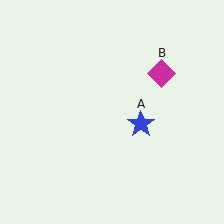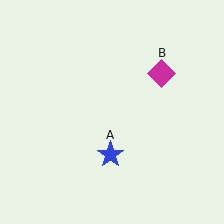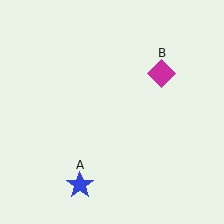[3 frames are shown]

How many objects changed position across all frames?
1 object changed position: blue star (object A).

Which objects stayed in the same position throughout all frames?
Magenta diamond (object B) remained stationary.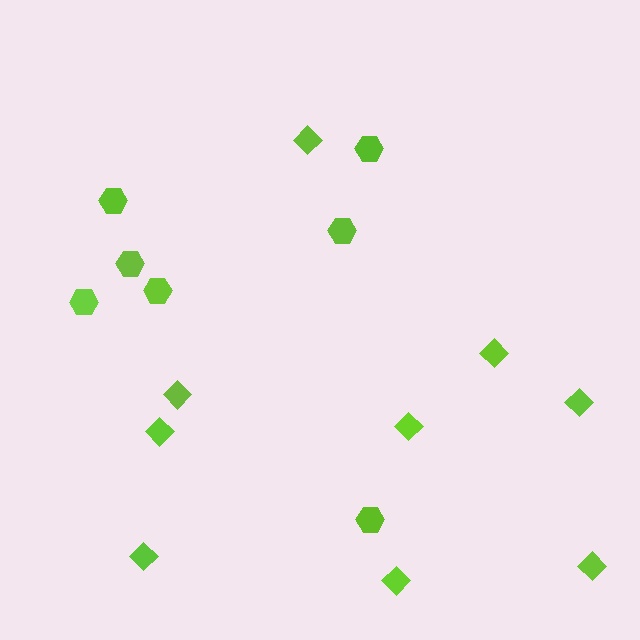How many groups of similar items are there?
There are 2 groups: one group of hexagons (7) and one group of diamonds (9).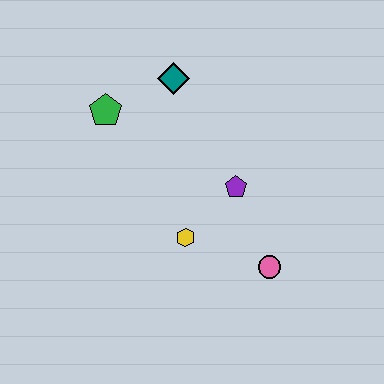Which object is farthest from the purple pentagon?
The green pentagon is farthest from the purple pentagon.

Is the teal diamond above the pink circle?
Yes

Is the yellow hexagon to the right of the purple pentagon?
No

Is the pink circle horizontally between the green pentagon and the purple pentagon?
No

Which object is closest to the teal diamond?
The green pentagon is closest to the teal diamond.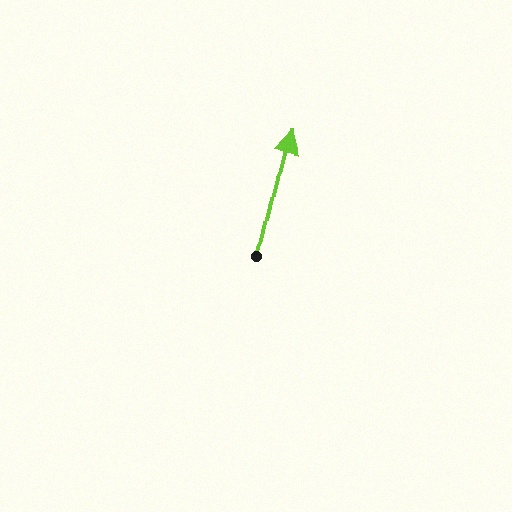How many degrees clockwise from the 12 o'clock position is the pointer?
Approximately 14 degrees.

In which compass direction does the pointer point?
North.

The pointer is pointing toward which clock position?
Roughly 12 o'clock.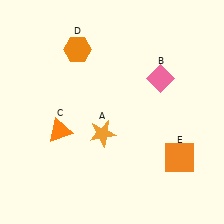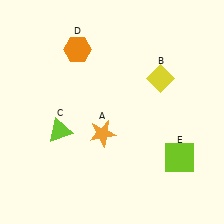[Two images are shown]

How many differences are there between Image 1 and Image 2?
There are 3 differences between the two images.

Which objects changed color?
B changed from pink to yellow. C changed from orange to lime. E changed from orange to lime.